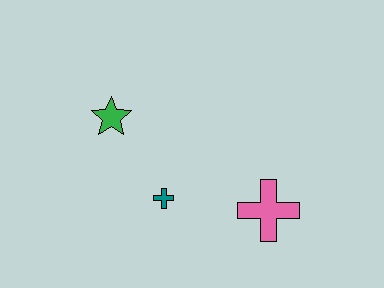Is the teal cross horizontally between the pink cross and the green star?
Yes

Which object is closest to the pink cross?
The teal cross is closest to the pink cross.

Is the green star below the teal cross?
No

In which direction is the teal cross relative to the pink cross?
The teal cross is to the left of the pink cross.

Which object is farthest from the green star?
The pink cross is farthest from the green star.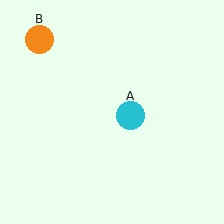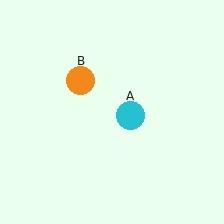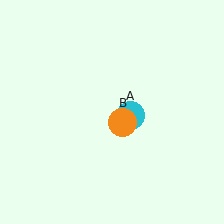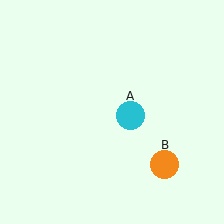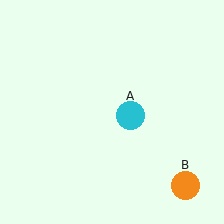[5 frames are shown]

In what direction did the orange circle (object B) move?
The orange circle (object B) moved down and to the right.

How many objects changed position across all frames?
1 object changed position: orange circle (object B).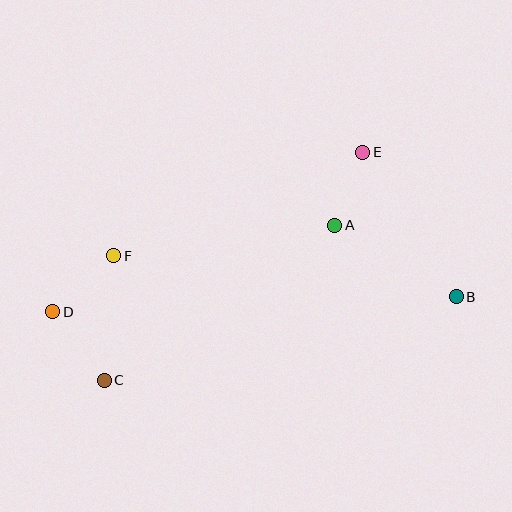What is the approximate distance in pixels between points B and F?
The distance between B and F is approximately 345 pixels.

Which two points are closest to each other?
Points A and E are closest to each other.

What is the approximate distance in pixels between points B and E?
The distance between B and E is approximately 172 pixels.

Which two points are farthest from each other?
Points B and D are farthest from each other.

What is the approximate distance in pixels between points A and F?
The distance between A and F is approximately 223 pixels.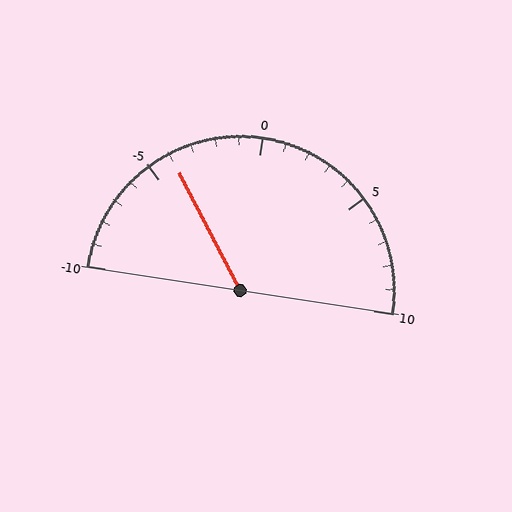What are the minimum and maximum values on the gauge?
The gauge ranges from -10 to 10.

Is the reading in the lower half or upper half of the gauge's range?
The reading is in the lower half of the range (-10 to 10).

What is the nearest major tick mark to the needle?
The nearest major tick mark is -5.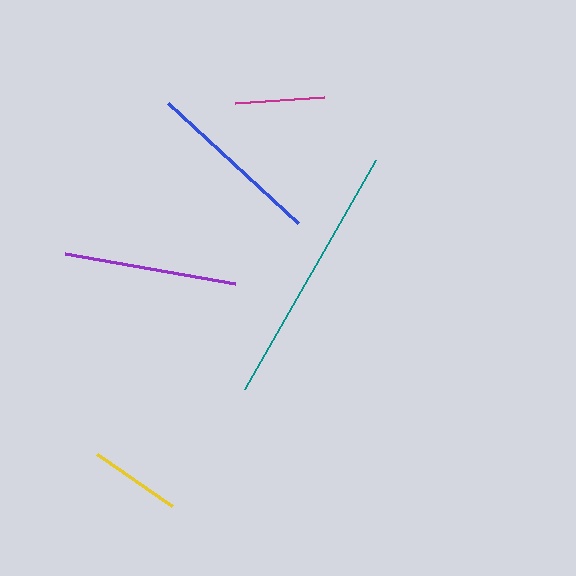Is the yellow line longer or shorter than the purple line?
The purple line is longer than the yellow line.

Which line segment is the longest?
The teal line is the longest at approximately 264 pixels.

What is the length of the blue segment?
The blue segment is approximately 177 pixels long.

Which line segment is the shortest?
The magenta line is the shortest at approximately 89 pixels.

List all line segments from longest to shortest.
From longest to shortest: teal, blue, purple, yellow, magenta.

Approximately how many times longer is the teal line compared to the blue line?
The teal line is approximately 1.5 times the length of the blue line.